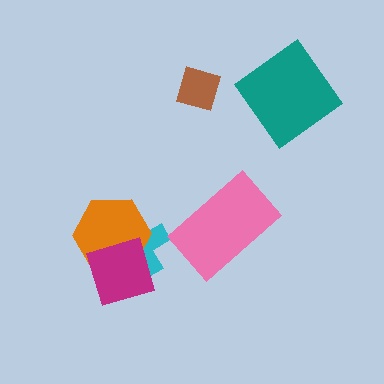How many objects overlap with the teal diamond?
0 objects overlap with the teal diamond.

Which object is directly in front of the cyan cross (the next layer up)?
The orange hexagon is directly in front of the cyan cross.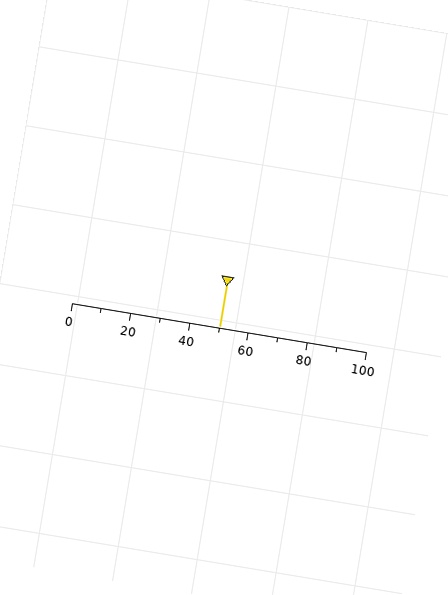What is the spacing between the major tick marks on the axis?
The major ticks are spaced 20 apart.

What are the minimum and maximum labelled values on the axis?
The axis runs from 0 to 100.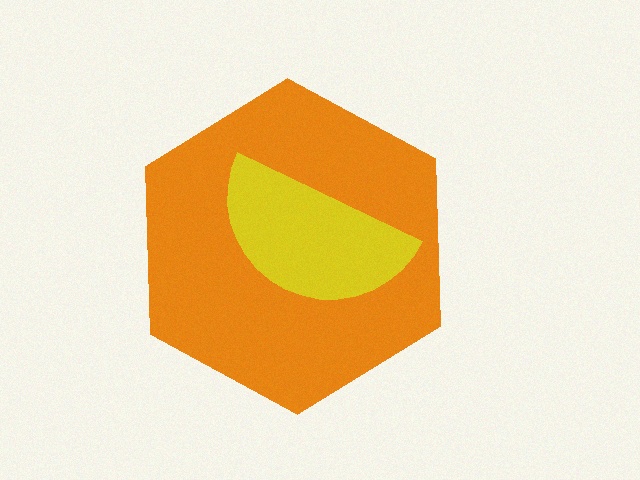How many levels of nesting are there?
2.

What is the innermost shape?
The yellow semicircle.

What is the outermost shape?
The orange hexagon.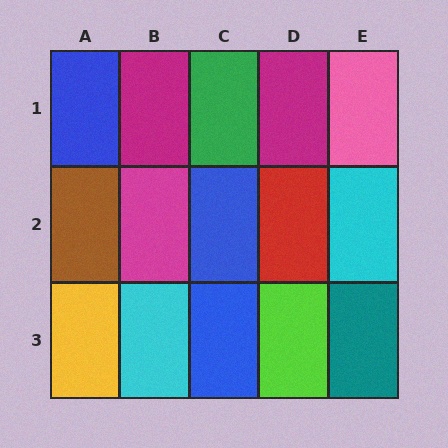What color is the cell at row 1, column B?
Magenta.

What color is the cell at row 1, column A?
Blue.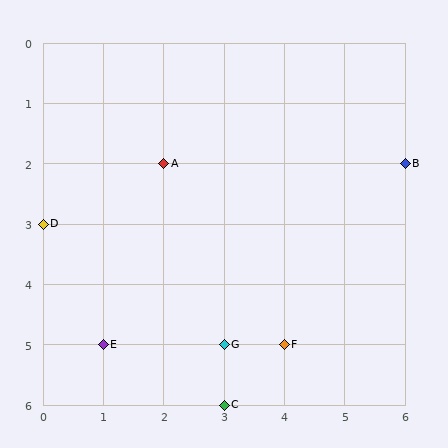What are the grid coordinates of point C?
Point C is at grid coordinates (3, 6).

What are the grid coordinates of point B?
Point B is at grid coordinates (6, 2).